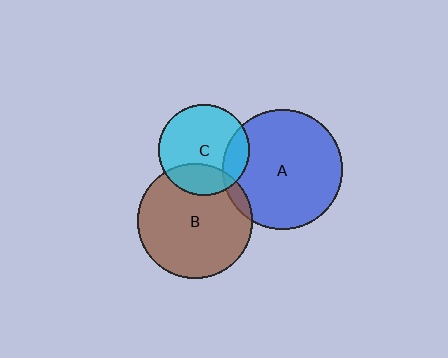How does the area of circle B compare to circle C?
Approximately 1.6 times.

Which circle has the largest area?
Circle A (blue).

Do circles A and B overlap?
Yes.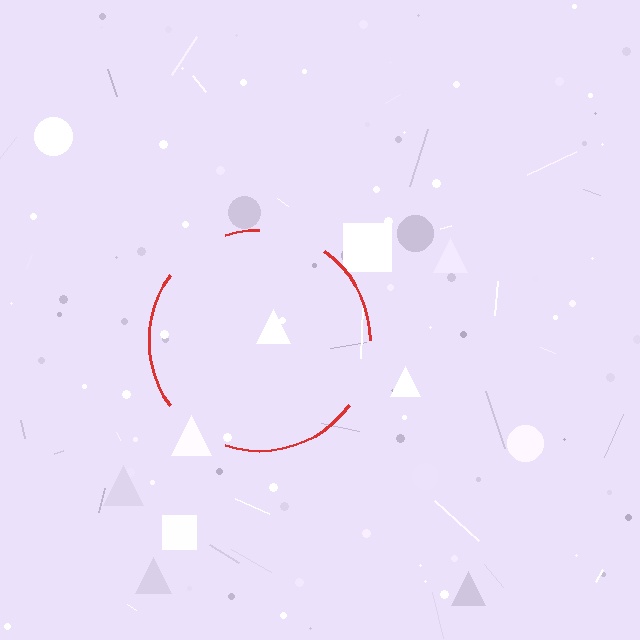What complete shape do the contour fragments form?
The contour fragments form a circle.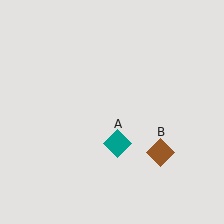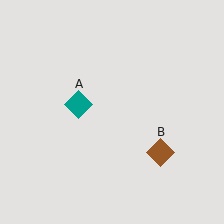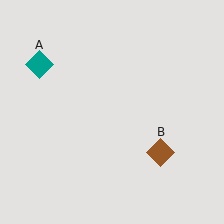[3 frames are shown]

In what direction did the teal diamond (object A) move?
The teal diamond (object A) moved up and to the left.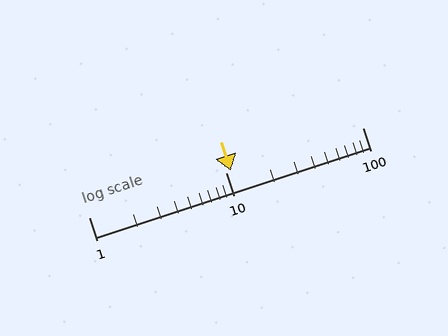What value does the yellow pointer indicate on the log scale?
The pointer indicates approximately 11.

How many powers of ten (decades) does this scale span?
The scale spans 2 decades, from 1 to 100.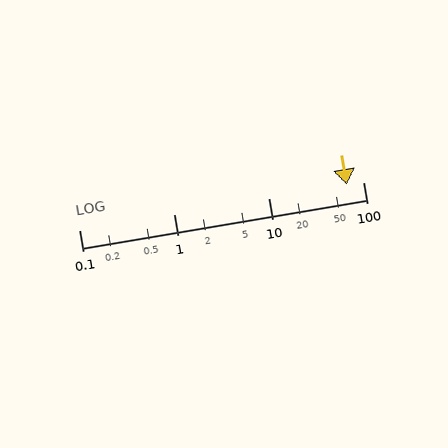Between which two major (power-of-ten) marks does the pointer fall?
The pointer is between 10 and 100.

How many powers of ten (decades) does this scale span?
The scale spans 3 decades, from 0.1 to 100.